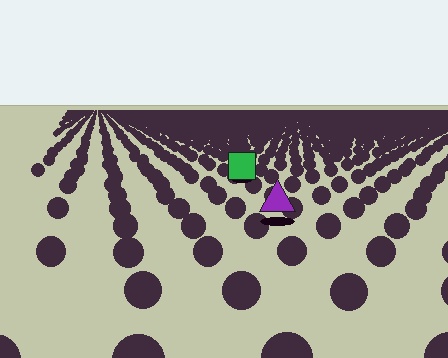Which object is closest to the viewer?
The purple triangle is closest. The texture marks near it are larger and more spread out.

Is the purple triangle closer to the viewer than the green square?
Yes. The purple triangle is closer — you can tell from the texture gradient: the ground texture is coarser near it.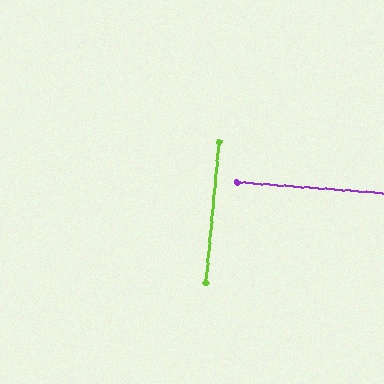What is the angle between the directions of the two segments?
Approximately 89 degrees.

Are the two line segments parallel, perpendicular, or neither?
Perpendicular — they meet at approximately 89°.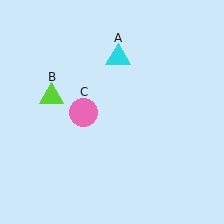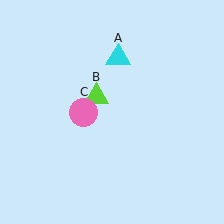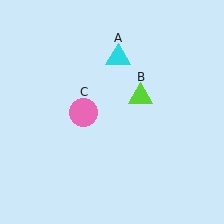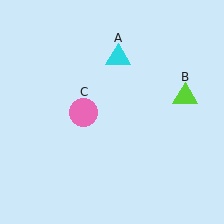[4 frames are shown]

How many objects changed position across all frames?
1 object changed position: lime triangle (object B).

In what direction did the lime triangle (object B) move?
The lime triangle (object B) moved right.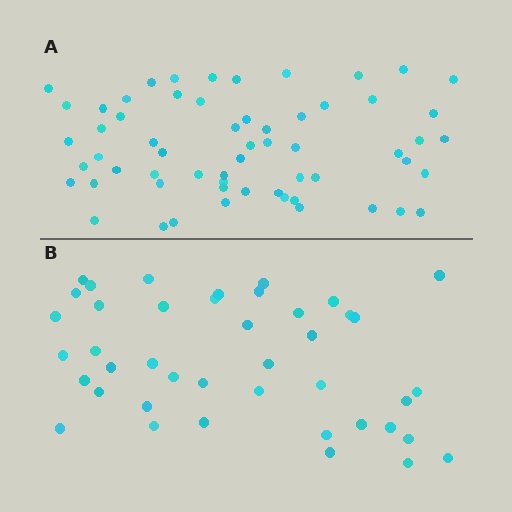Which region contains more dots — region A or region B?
Region A (the top region) has more dots.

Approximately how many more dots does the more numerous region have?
Region A has approximately 20 more dots than region B.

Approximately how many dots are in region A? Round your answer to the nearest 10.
About 60 dots.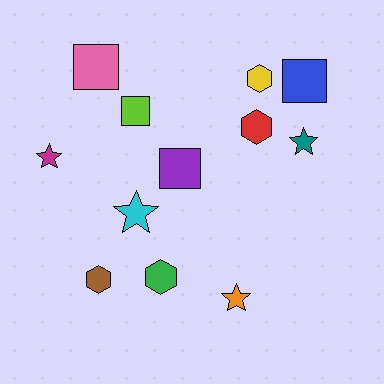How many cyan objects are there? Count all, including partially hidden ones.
There is 1 cyan object.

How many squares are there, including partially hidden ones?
There are 4 squares.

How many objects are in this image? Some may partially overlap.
There are 12 objects.